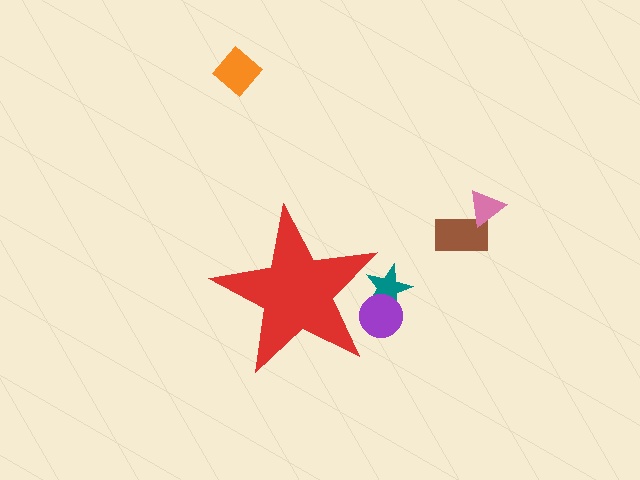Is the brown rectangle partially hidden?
No, the brown rectangle is fully visible.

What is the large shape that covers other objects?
A red star.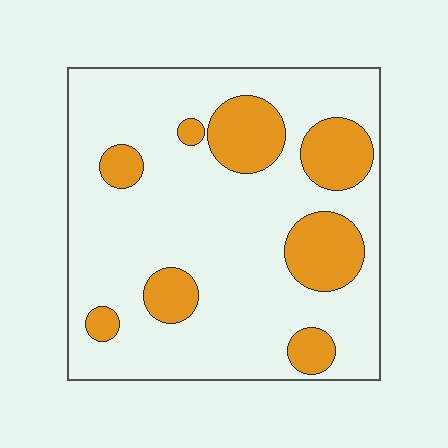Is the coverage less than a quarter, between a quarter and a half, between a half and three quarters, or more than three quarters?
Less than a quarter.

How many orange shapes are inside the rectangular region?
8.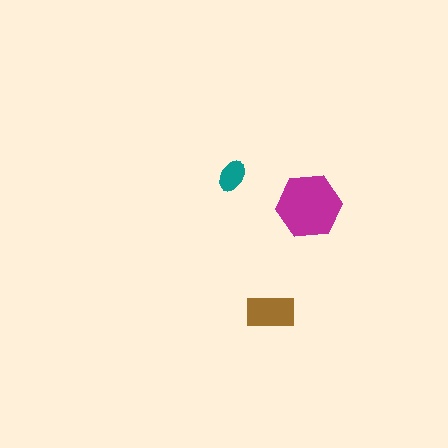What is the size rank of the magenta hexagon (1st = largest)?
1st.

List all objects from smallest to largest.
The teal ellipse, the brown rectangle, the magenta hexagon.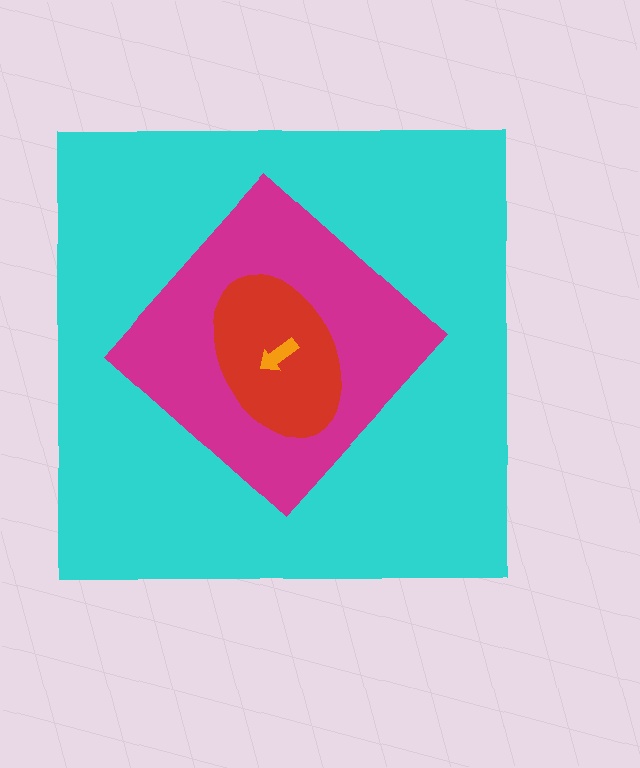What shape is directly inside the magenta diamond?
The red ellipse.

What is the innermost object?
The orange arrow.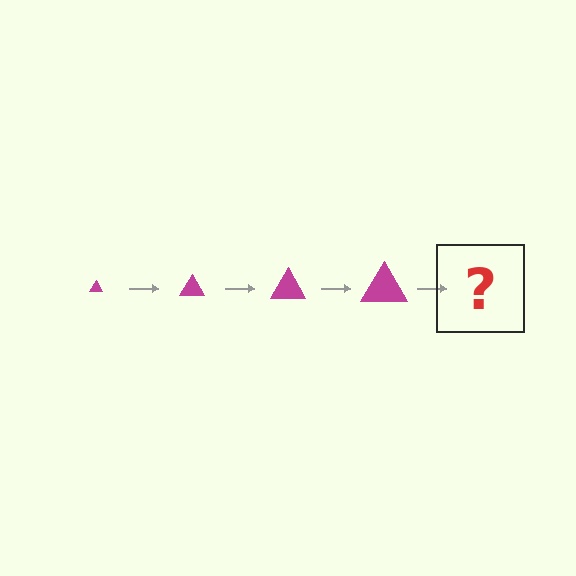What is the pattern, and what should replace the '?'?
The pattern is that the triangle gets progressively larger each step. The '?' should be a magenta triangle, larger than the previous one.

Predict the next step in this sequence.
The next step is a magenta triangle, larger than the previous one.